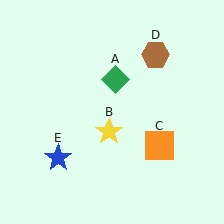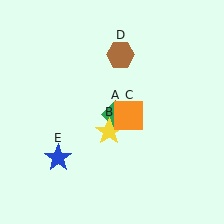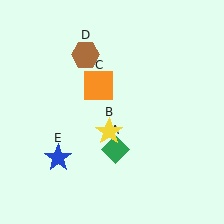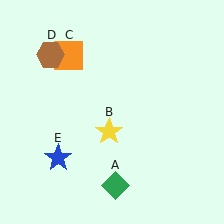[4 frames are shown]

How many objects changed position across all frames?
3 objects changed position: green diamond (object A), orange square (object C), brown hexagon (object D).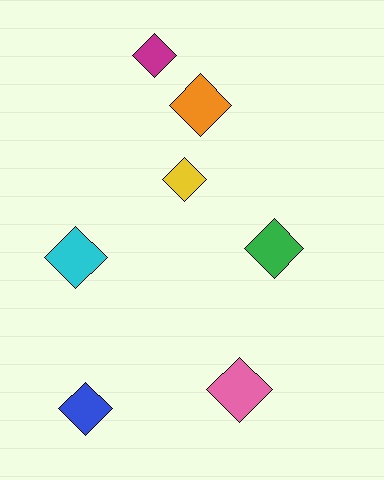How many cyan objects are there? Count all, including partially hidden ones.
There is 1 cyan object.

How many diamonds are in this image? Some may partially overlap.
There are 7 diamonds.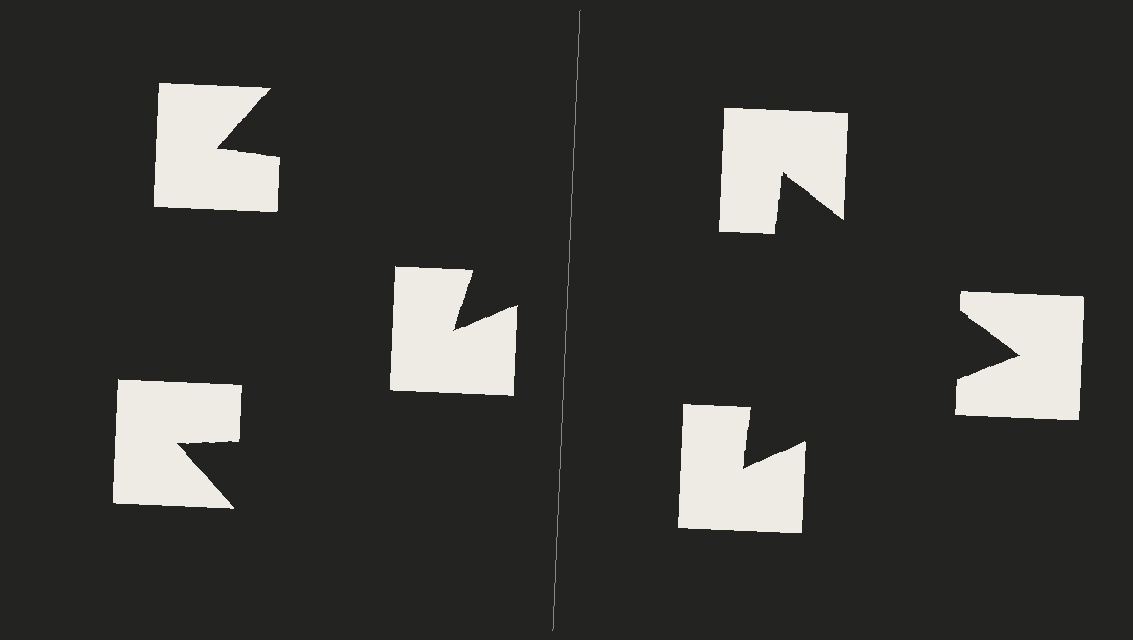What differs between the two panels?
The notched squares are positioned identically on both sides; only the wedge orientations differ. On the right they align to a triangle; on the left they are misaligned.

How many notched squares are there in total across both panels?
6 — 3 on each side.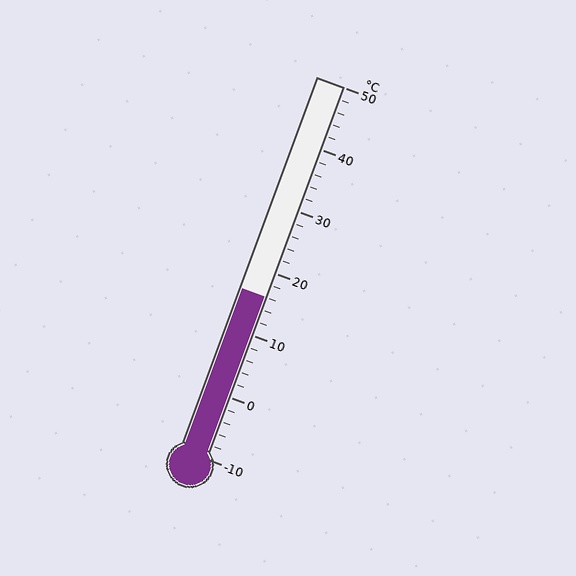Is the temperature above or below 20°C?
The temperature is below 20°C.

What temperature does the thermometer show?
The thermometer shows approximately 16°C.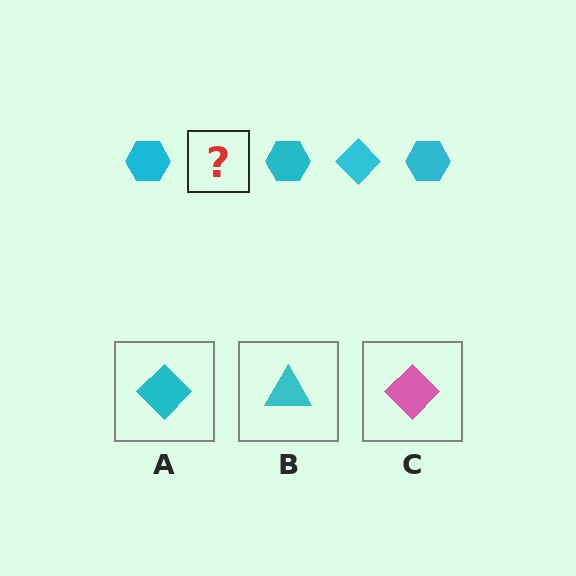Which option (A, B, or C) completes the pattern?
A.